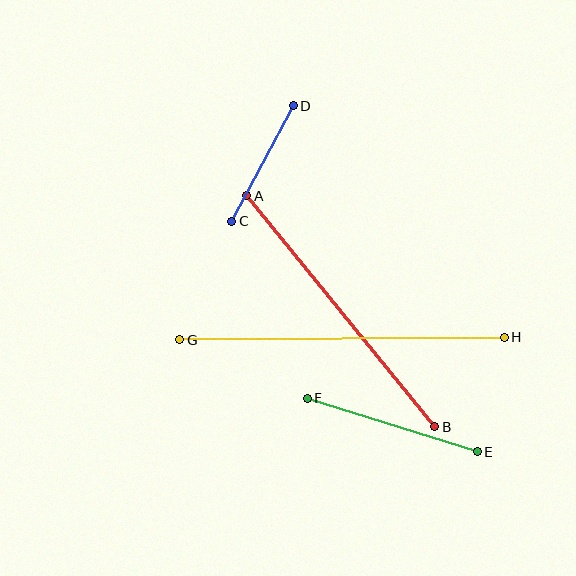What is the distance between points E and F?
The distance is approximately 178 pixels.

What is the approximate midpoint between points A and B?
The midpoint is at approximately (341, 311) pixels.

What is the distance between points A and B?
The distance is approximately 298 pixels.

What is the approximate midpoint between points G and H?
The midpoint is at approximately (342, 338) pixels.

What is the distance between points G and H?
The distance is approximately 325 pixels.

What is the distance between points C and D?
The distance is approximately 131 pixels.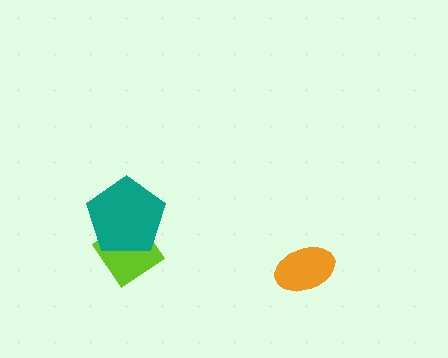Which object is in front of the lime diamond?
The teal pentagon is in front of the lime diamond.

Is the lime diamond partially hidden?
Yes, it is partially covered by another shape.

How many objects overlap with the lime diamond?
1 object overlaps with the lime diamond.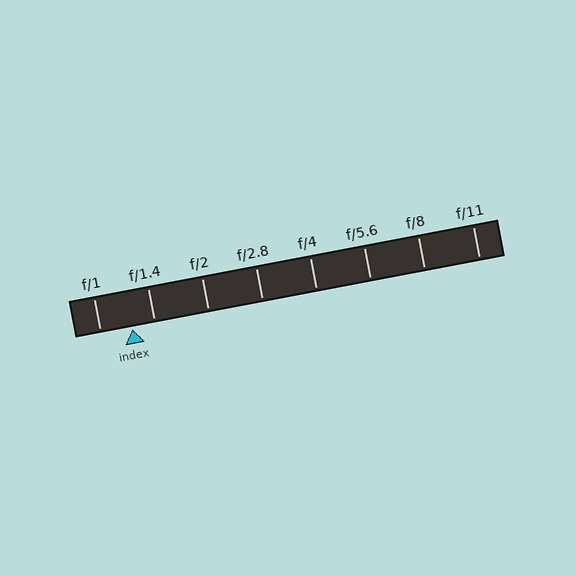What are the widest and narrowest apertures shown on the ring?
The widest aperture shown is f/1 and the narrowest is f/11.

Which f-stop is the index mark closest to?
The index mark is closest to f/1.4.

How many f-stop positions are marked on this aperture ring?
There are 8 f-stop positions marked.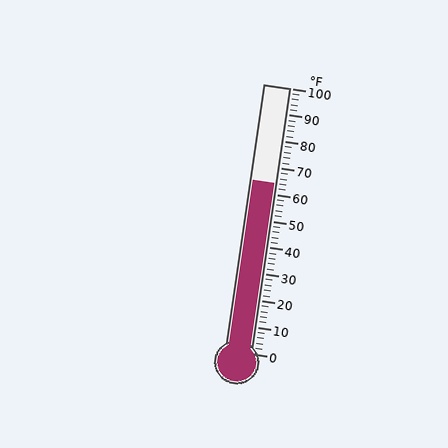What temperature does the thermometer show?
The thermometer shows approximately 64°F.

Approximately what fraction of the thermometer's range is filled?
The thermometer is filled to approximately 65% of its range.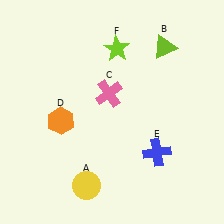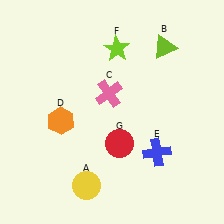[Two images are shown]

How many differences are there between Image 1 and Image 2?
There is 1 difference between the two images.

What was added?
A red circle (G) was added in Image 2.